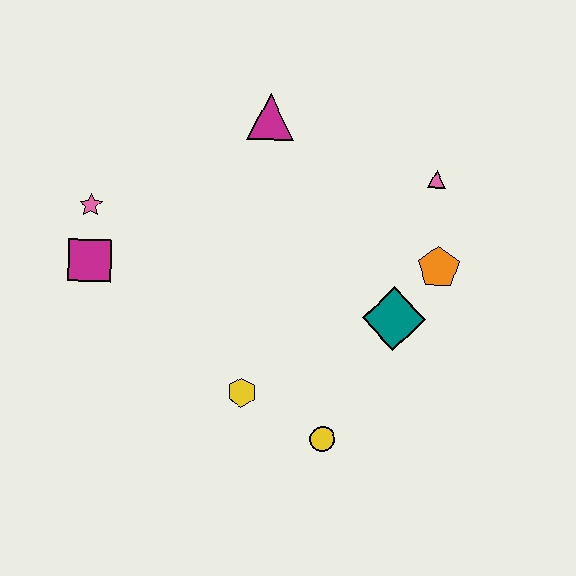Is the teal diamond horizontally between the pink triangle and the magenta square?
Yes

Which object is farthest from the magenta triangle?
The yellow circle is farthest from the magenta triangle.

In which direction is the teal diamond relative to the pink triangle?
The teal diamond is below the pink triangle.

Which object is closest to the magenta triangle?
The pink triangle is closest to the magenta triangle.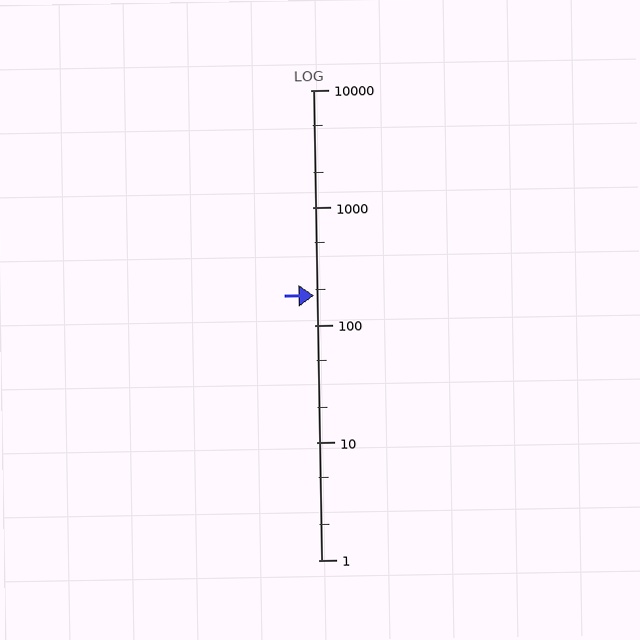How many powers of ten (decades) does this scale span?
The scale spans 4 decades, from 1 to 10000.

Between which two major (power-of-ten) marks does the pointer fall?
The pointer is between 100 and 1000.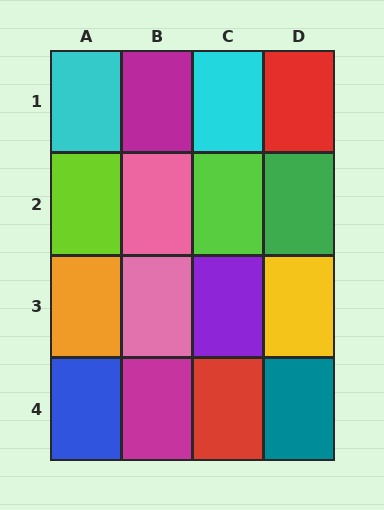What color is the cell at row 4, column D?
Teal.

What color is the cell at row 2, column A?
Lime.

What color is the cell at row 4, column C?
Red.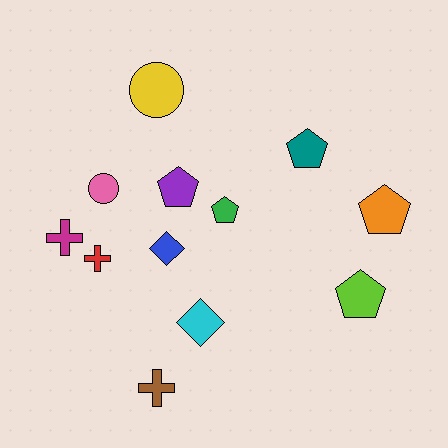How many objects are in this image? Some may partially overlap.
There are 12 objects.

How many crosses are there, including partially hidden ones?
There are 3 crosses.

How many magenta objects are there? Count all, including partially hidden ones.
There is 1 magenta object.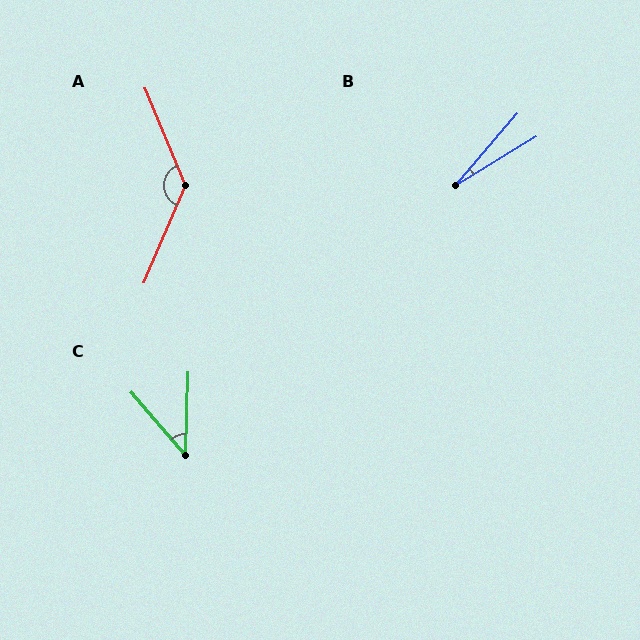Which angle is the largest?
A, at approximately 134 degrees.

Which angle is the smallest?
B, at approximately 18 degrees.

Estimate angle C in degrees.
Approximately 42 degrees.